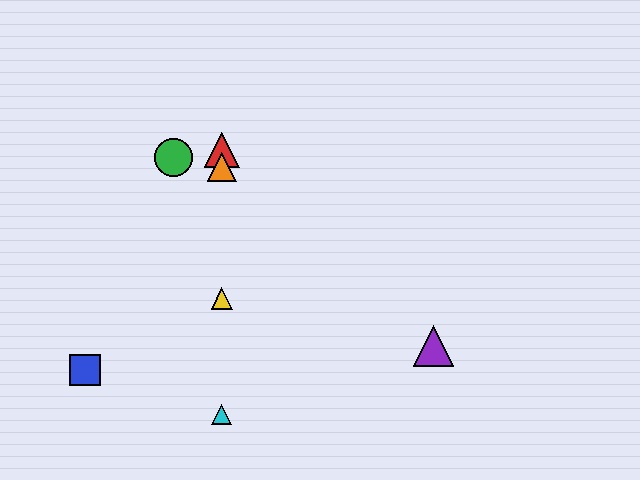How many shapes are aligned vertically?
4 shapes (the red triangle, the yellow triangle, the orange triangle, the cyan triangle) are aligned vertically.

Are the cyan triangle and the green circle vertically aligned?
No, the cyan triangle is at x≈222 and the green circle is at x≈173.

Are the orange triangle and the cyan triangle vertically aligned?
Yes, both are at x≈222.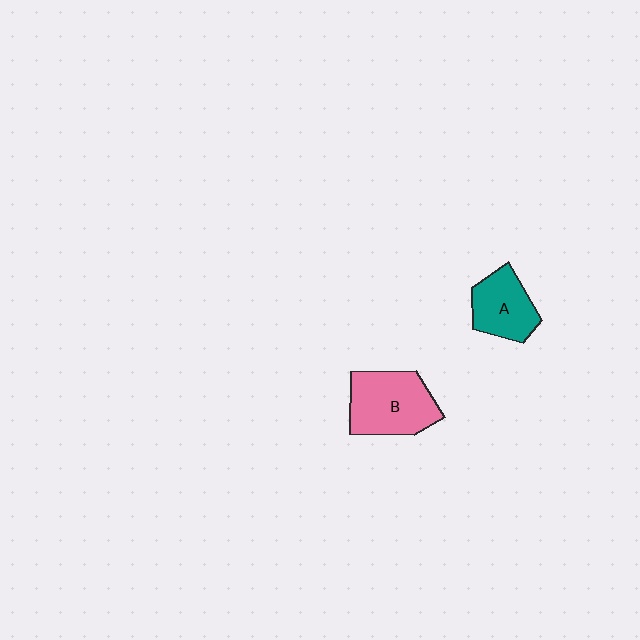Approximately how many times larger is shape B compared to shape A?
Approximately 1.4 times.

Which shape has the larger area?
Shape B (pink).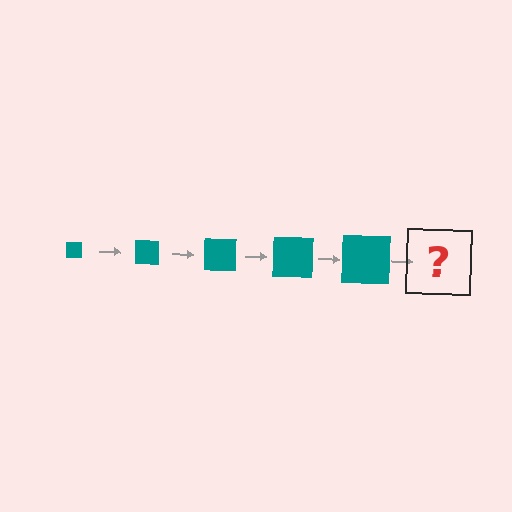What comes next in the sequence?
The next element should be a teal square, larger than the previous one.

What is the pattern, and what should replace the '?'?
The pattern is that the square gets progressively larger each step. The '?' should be a teal square, larger than the previous one.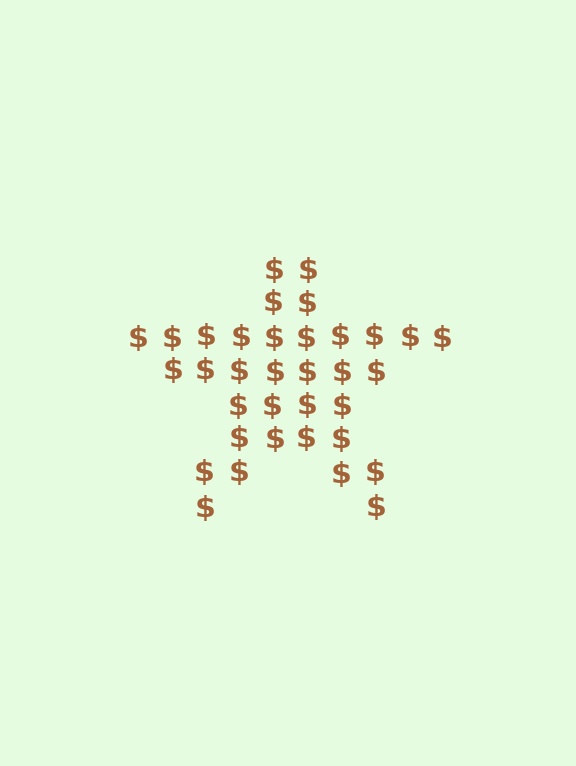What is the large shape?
The large shape is a star.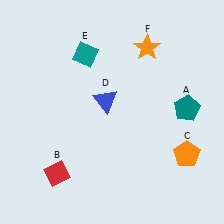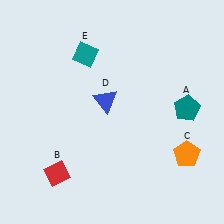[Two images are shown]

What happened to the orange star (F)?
The orange star (F) was removed in Image 2. It was in the top-right area of Image 1.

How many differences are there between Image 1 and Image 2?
There is 1 difference between the two images.